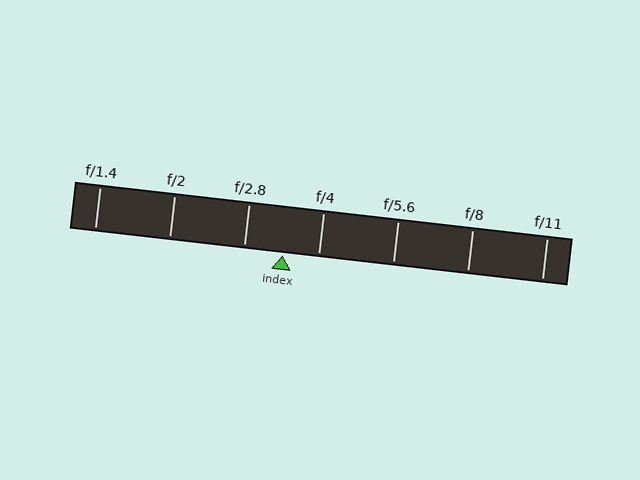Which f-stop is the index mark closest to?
The index mark is closest to f/4.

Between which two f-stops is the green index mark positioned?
The index mark is between f/2.8 and f/4.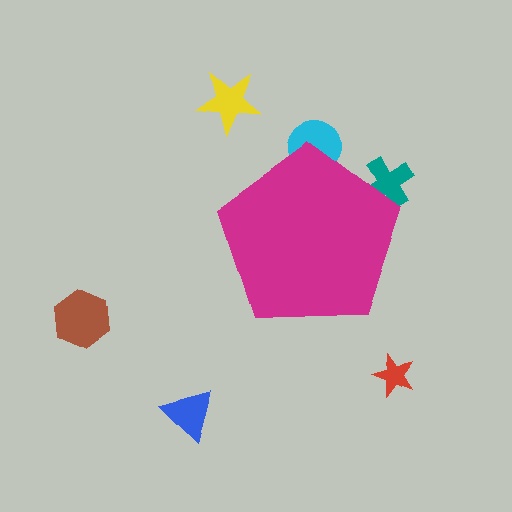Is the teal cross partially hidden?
Yes, the teal cross is partially hidden behind the magenta pentagon.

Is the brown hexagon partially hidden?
No, the brown hexagon is fully visible.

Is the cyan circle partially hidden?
Yes, the cyan circle is partially hidden behind the magenta pentagon.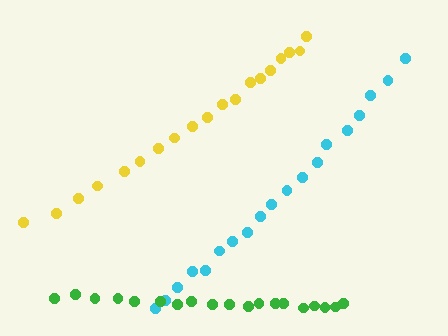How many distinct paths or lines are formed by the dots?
There are 3 distinct paths.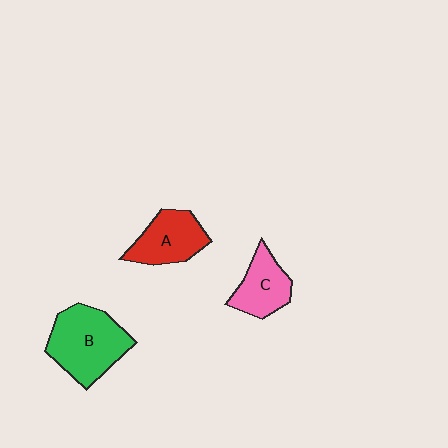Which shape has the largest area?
Shape B (green).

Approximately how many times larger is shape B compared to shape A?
Approximately 1.5 times.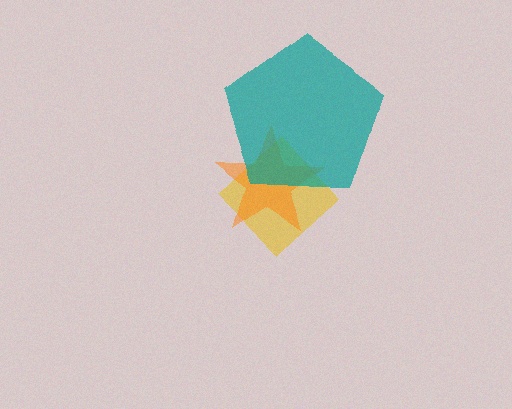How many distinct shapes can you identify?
There are 3 distinct shapes: a yellow diamond, an orange star, a teal pentagon.